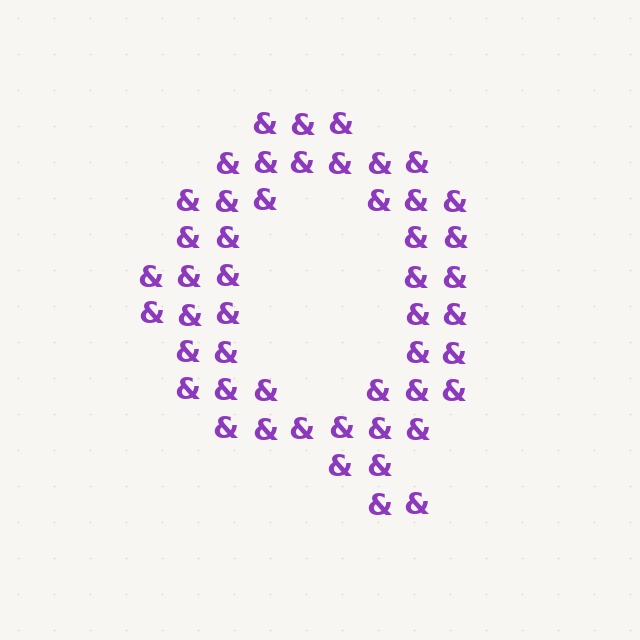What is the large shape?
The large shape is the letter Q.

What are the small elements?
The small elements are ampersands.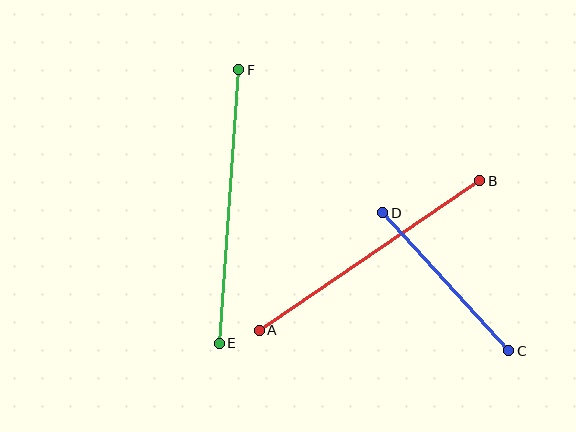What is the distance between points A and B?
The distance is approximately 266 pixels.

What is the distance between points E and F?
The distance is approximately 274 pixels.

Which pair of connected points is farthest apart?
Points E and F are farthest apart.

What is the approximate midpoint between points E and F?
The midpoint is at approximately (229, 206) pixels.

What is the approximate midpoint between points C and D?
The midpoint is at approximately (446, 282) pixels.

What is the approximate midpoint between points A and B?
The midpoint is at approximately (370, 255) pixels.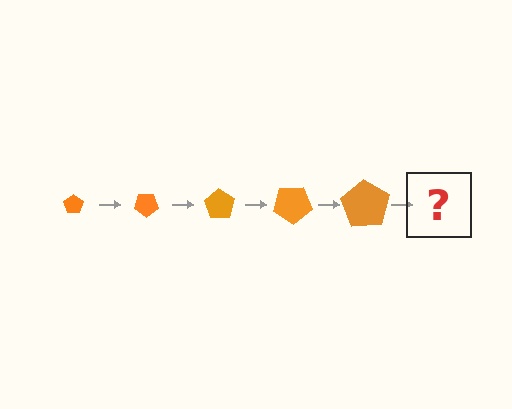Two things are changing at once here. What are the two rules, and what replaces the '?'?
The two rules are that the pentagon grows larger each step and it rotates 35 degrees each step. The '?' should be a pentagon, larger than the previous one and rotated 175 degrees from the start.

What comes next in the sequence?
The next element should be a pentagon, larger than the previous one and rotated 175 degrees from the start.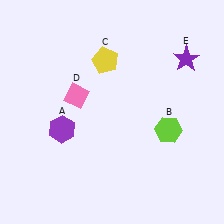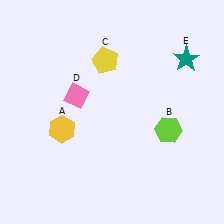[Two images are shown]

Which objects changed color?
A changed from purple to yellow. E changed from purple to teal.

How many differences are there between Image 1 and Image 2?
There are 2 differences between the two images.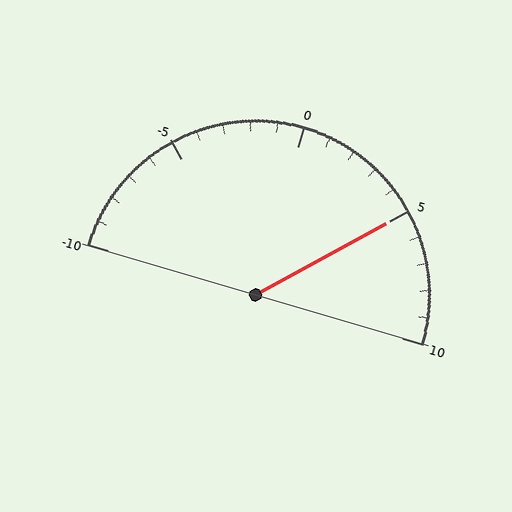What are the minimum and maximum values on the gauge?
The gauge ranges from -10 to 10.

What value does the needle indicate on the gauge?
The needle indicates approximately 5.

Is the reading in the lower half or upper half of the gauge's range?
The reading is in the upper half of the range (-10 to 10).